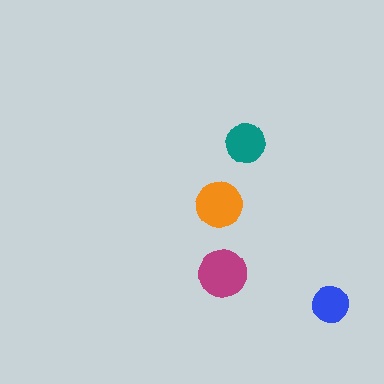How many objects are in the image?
There are 4 objects in the image.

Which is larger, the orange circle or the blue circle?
The orange one.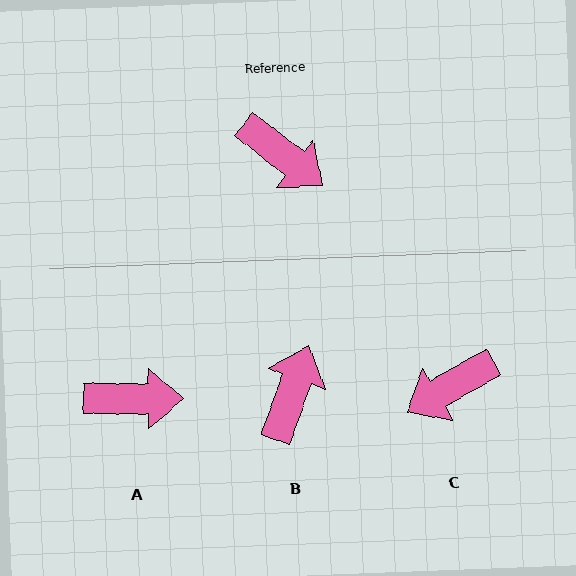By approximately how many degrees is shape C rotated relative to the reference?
Approximately 112 degrees clockwise.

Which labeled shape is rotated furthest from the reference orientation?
C, about 112 degrees away.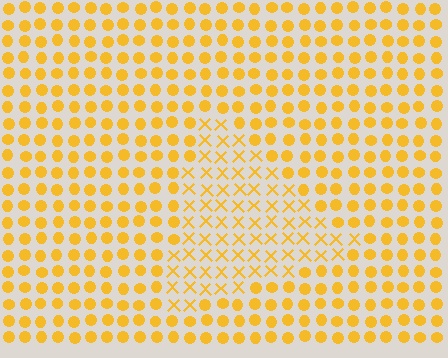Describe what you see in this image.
The image is filled with small yellow elements arranged in a uniform grid. A triangle-shaped region contains X marks, while the surrounding area contains circles. The boundary is defined purely by the change in element shape.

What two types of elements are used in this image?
The image uses X marks inside the triangle region and circles outside it.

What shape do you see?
I see a triangle.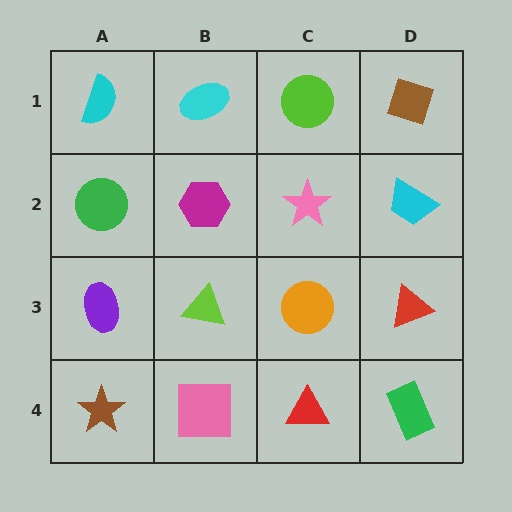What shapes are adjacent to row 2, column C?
A lime circle (row 1, column C), an orange circle (row 3, column C), a magenta hexagon (row 2, column B), a cyan trapezoid (row 2, column D).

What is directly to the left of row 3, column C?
A lime triangle.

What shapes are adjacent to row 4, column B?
A lime triangle (row 3, column B), a brown star (row 4, column A), a red triangle (row 4, column C).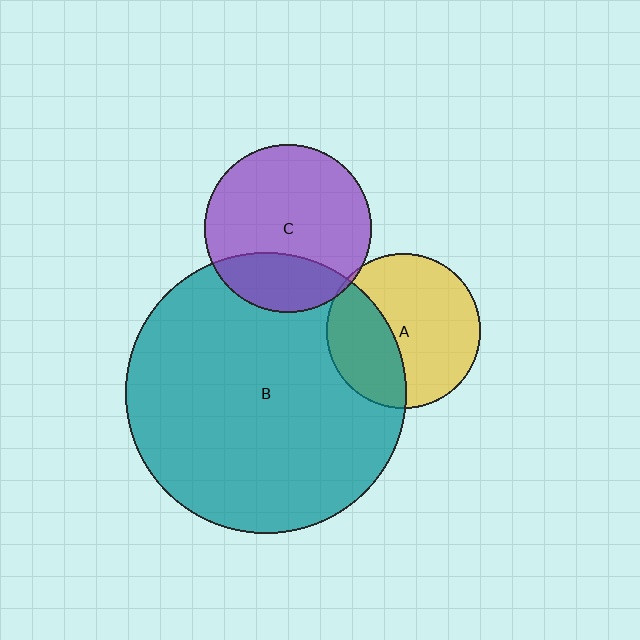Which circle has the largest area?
Circle B (teal).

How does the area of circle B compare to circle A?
Approximately 3.3 times.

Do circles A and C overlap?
Yes.